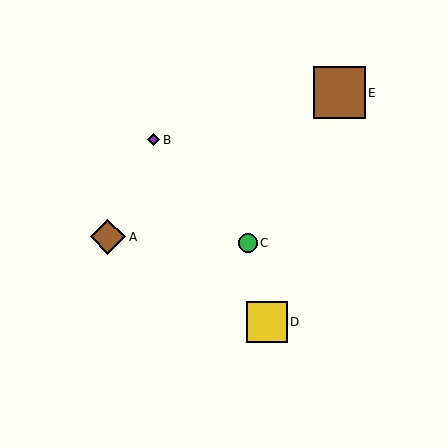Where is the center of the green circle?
The center of the green circle is at (248, 243).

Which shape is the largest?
The brown square (labeled E) is the largest.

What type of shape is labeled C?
Shape C is a green circle.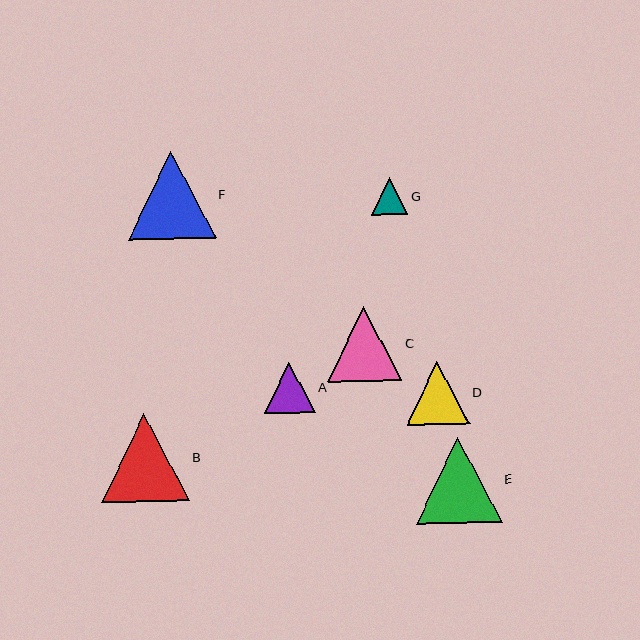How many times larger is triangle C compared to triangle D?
Triangle C is approximately 1.2 times the size of triangle D.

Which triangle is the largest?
Triangle B is the largest with a size of approximately 88 pixels.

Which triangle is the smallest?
Triangle G is the smallest with a size of approximately 36 pixels.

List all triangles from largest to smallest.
From largest to smallest: B, F, E, C, D, A, G.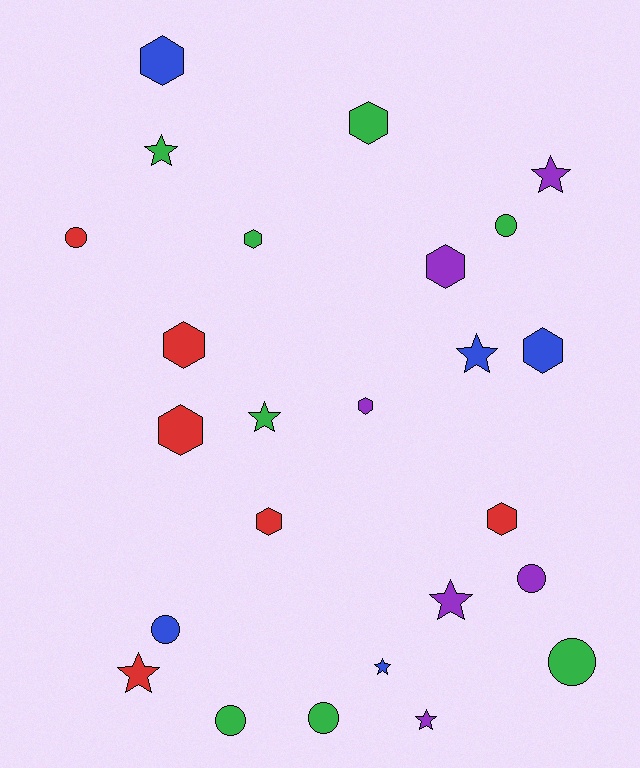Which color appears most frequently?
Green, with 8 objects.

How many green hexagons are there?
There are 2 green hexagons.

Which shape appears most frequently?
Hexagon, with 10 objects.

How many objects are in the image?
There are 25 objects.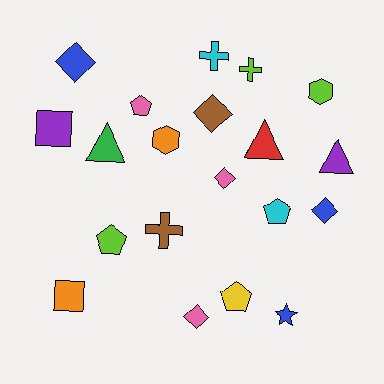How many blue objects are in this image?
There are 3 blue objects.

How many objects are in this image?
There are 20 objects.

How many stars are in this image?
There is 1 star.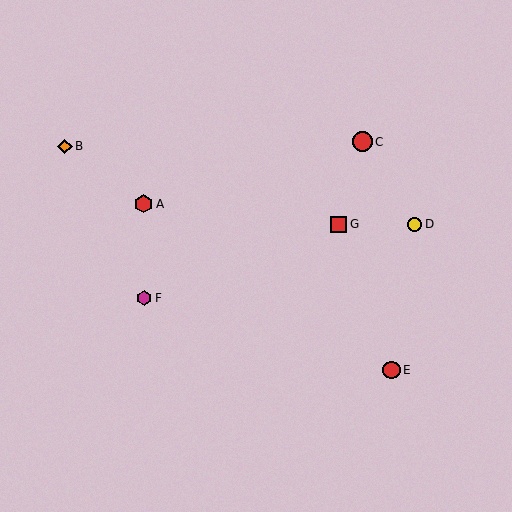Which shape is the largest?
The red circle (labeled C) is the largest.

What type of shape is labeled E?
Shape E is a red circle.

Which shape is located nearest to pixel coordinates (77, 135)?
The orange diamond (labeled B) at (65, 146) is nearest to that location.